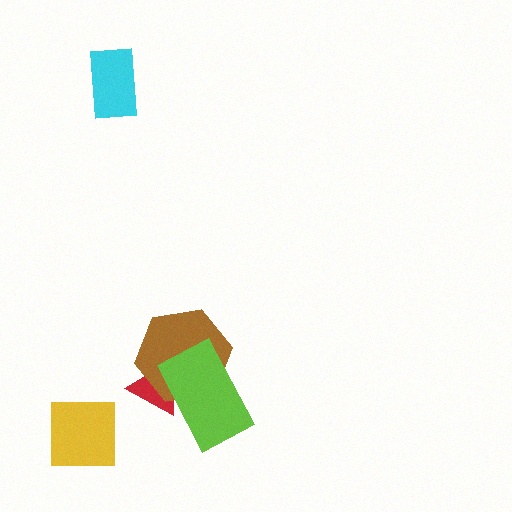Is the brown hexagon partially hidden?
Yes, it is partially covered by another shape.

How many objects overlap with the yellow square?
0 objects overlap with the yellow square.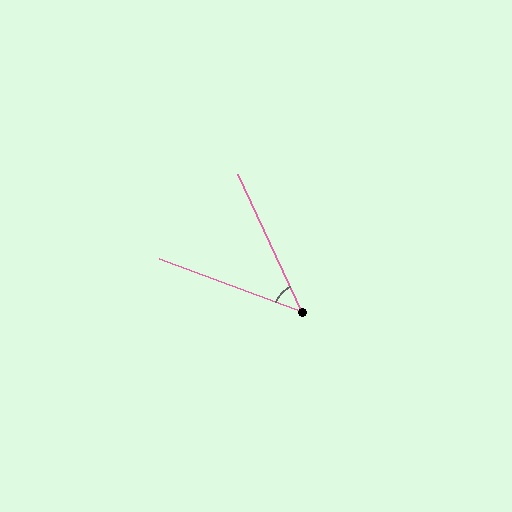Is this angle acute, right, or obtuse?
It is acute.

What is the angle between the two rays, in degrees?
Approximately 45 degrees.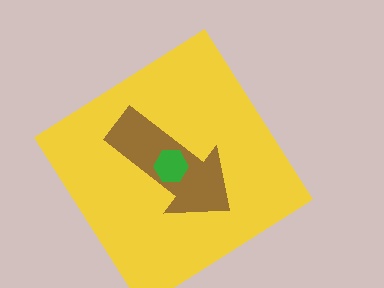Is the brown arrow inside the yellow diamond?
Yes.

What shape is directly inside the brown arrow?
The green hexagon.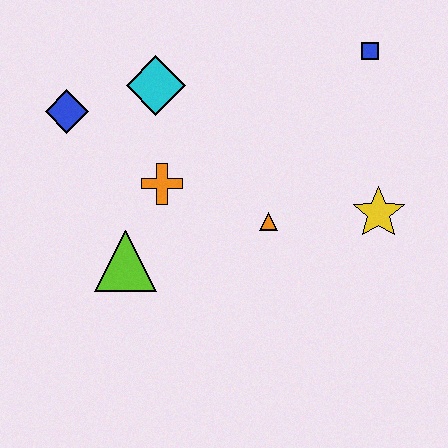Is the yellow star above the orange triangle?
Yes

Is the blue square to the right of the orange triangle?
Yes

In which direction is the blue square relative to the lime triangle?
The blue square is to the right of the lime triangle.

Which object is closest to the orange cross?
The lime triangle is closest to the orange cross.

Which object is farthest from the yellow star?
The blue diamond is farthest from the yellow star.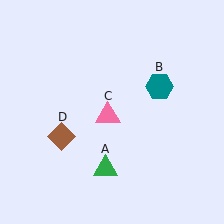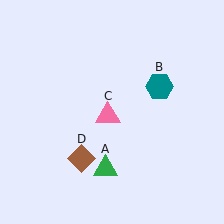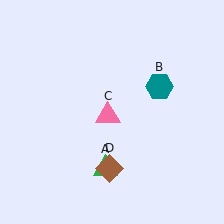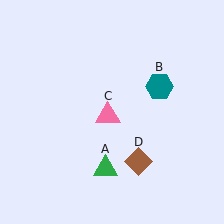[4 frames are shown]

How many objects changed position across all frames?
1 object changed position: brown diamond (object D).